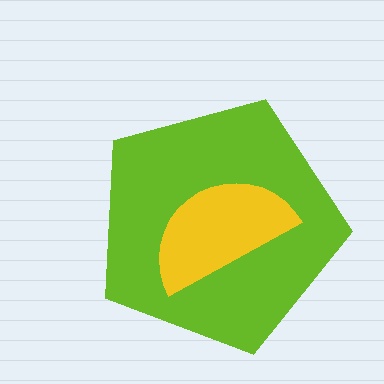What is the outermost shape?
The lime pentagon.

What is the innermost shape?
The yellow semicircle.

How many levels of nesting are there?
2.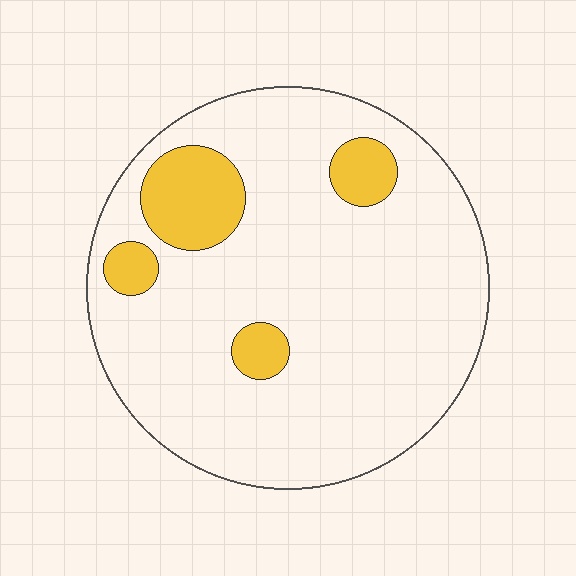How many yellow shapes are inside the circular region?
4.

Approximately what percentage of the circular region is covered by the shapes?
Approximately 15%.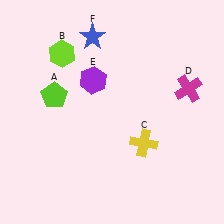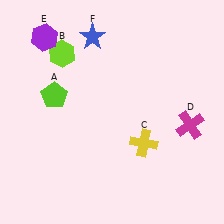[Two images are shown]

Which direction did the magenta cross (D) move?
The magenta cross (D) moved down.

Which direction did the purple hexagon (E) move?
The purple hexagon (E) moved left.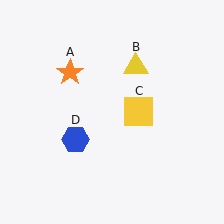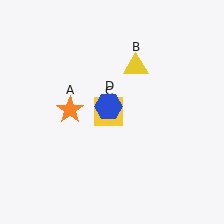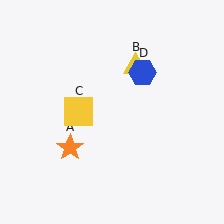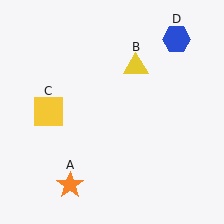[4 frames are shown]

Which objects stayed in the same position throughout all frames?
Yellow triangle (object B) remained stationary.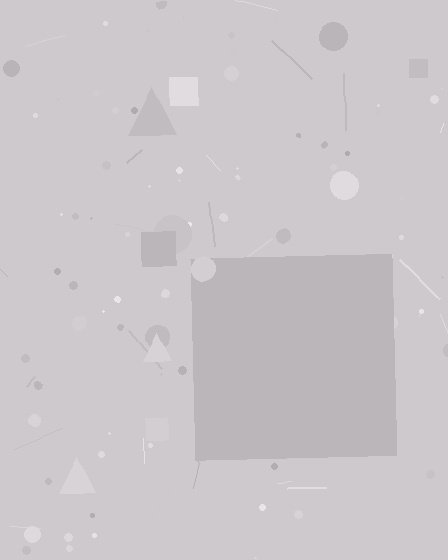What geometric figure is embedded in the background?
A square is embedded in the background.